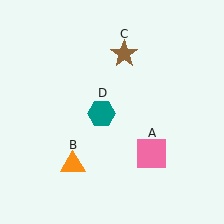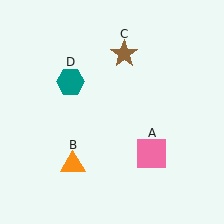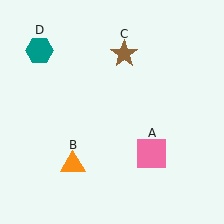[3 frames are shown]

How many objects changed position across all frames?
1 object changed position: teal hexagon (object D).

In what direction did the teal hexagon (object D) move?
The teal hexagon (object D) moved up and to the left.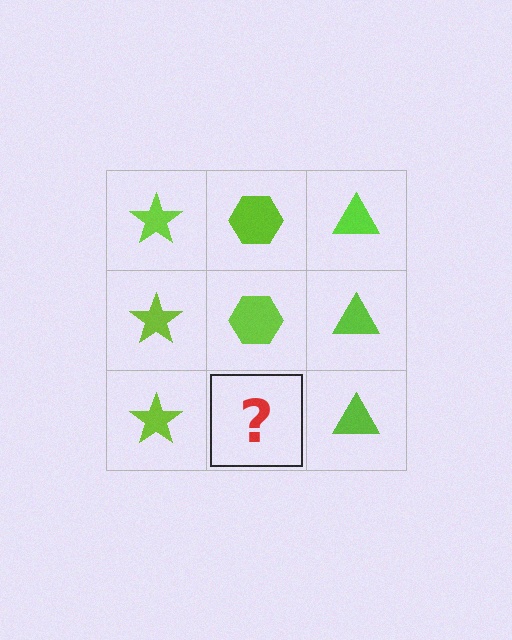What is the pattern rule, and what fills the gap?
The rule is that each column has a consistent shape. The gap should be filled with a lime hexagon.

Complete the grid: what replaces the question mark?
The question mark should be replaced with a lime hexagon.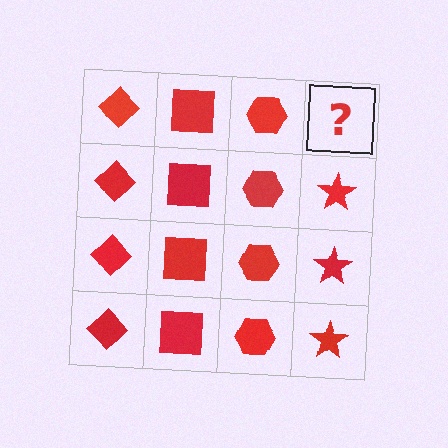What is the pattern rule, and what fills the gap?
The rule is that each column has a consistent shape. The gap should be filled with a red star.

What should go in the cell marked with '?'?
The missing cell should contain a red star.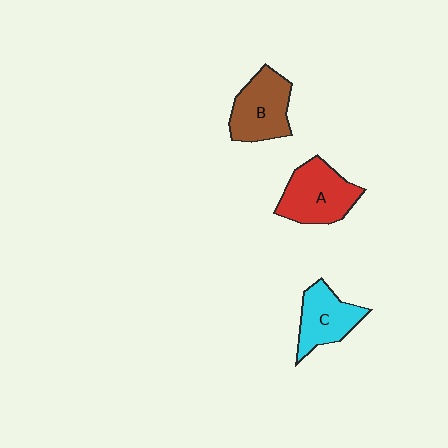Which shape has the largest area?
Shape A (red).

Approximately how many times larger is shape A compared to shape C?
Approximately 1.3 times.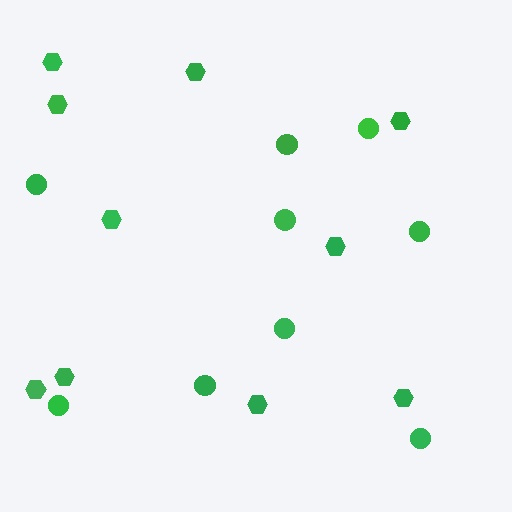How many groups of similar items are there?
There are 2 groups: one group of circles (9) and one group of hexagons (10).